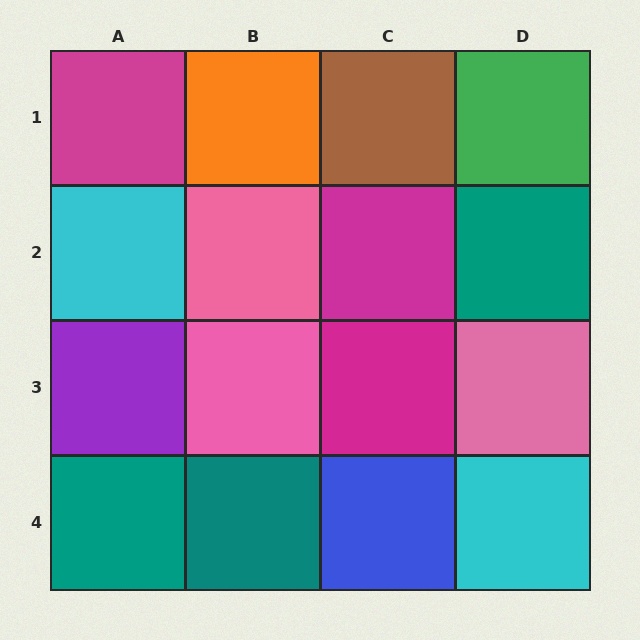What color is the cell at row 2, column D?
Teal.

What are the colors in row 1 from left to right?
Magenta, orange, brown, green.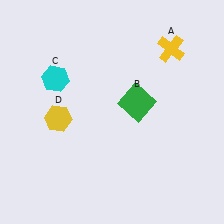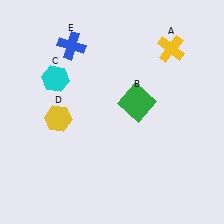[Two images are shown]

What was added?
A blue cross (E) was added in Image 2.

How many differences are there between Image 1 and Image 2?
There is 1 difference between the two images.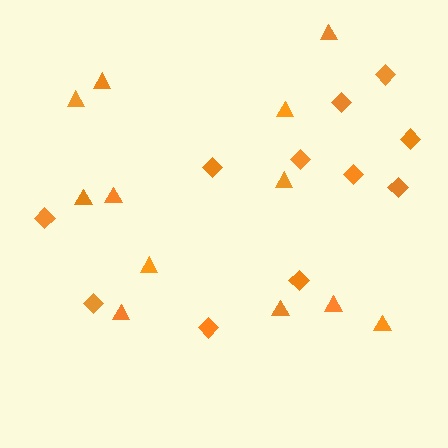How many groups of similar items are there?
There are 2 groups: one group of triangles (12) and one group of diamonds (11).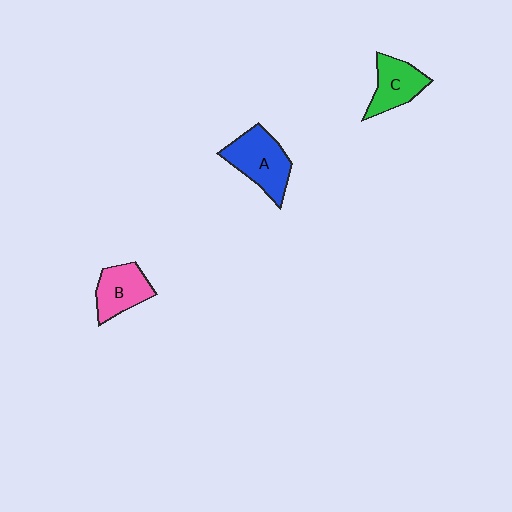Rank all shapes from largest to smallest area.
From largest to smallest: A (blue), B (pink), C (green).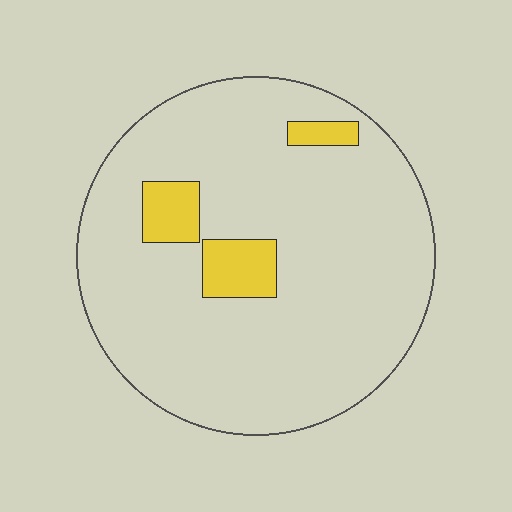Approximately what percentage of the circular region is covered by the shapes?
Approximately 10%.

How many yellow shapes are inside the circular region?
3.